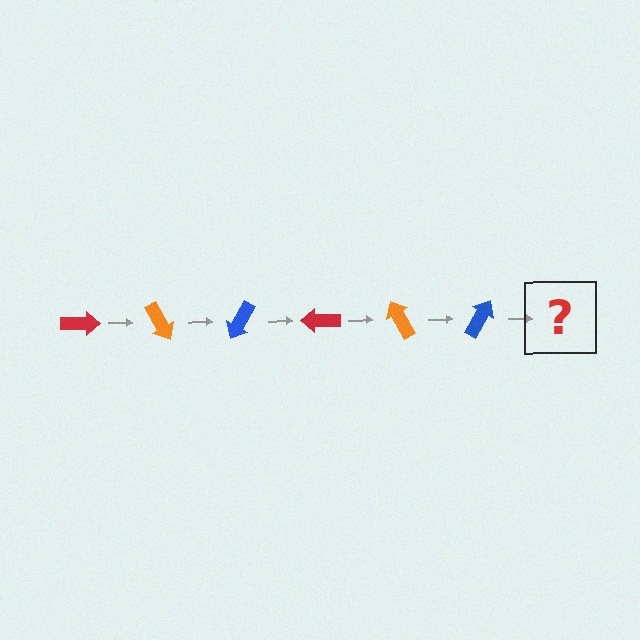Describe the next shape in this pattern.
It should be a red arrow, rotated 360 degrees from the start.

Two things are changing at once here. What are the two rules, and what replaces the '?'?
The two rules are that it rotates 60 degrees each step and the color cycles through red, orange, and blue. The '?' should be a red arrow, rotated 360 degrees from the start.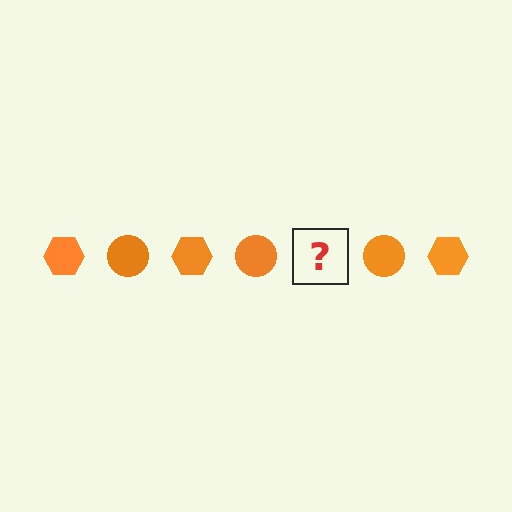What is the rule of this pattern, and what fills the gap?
The rule is that the pattern cycles through hexagon, circle shapes in orange. The gap should be filled with an orange hexagon.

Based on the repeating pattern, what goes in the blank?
The blank should be an orange hexagon.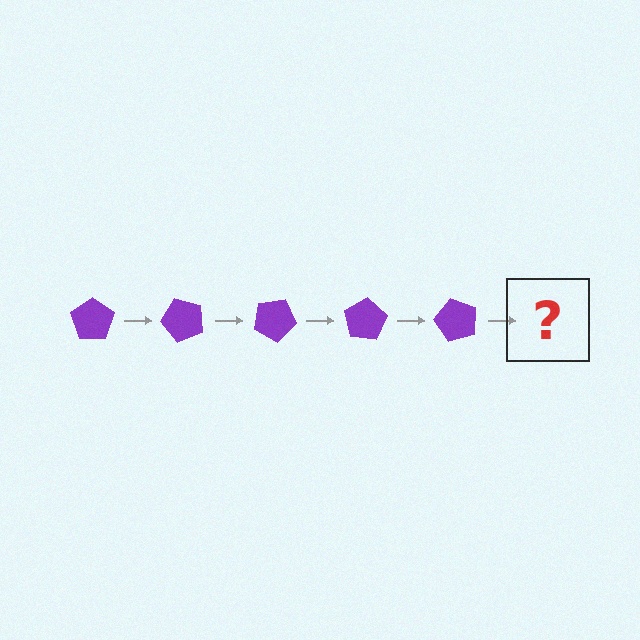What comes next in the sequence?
The next element should be a purple pentagon rotated 250 degrees.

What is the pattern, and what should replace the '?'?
The pattern is that the pentagon rotates 50 degrees each step. The '?' should be a purple pentagon rotated 250 degrees.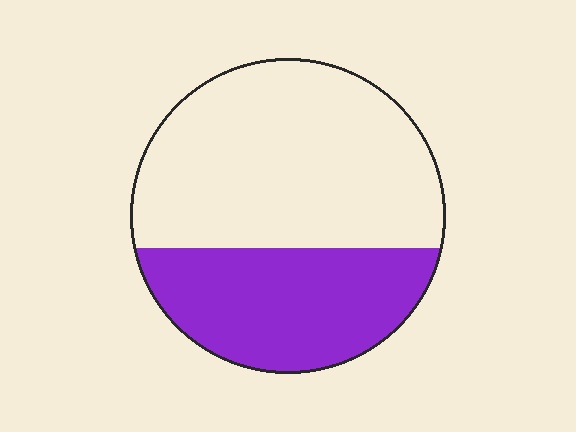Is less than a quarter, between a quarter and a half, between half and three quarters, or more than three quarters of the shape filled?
Between a quarter and a half.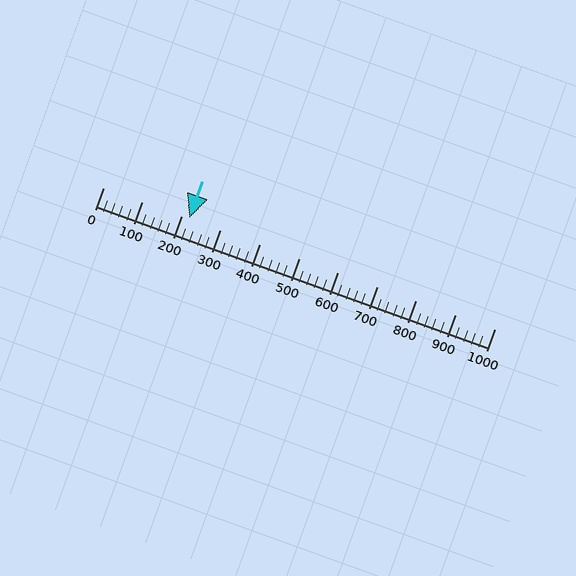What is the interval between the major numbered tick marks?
The major tick marks are spaced 100 units apart.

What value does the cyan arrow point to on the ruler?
The cyan arrow points to approximately 219.